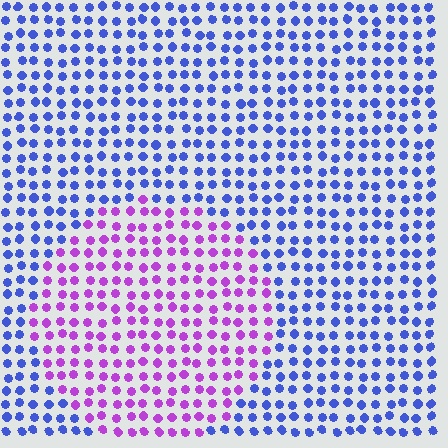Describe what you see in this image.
The image is filled with small blue elements in a uniform arrangement. A circle-shaped region is visible where the elements are tinted to a slightly different hue, forming a subtle color boundary.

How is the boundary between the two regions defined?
The boundary is defined purely by a slight shift in hue (about 58 degrees). Spacing, size, and orientation are identical on both sides.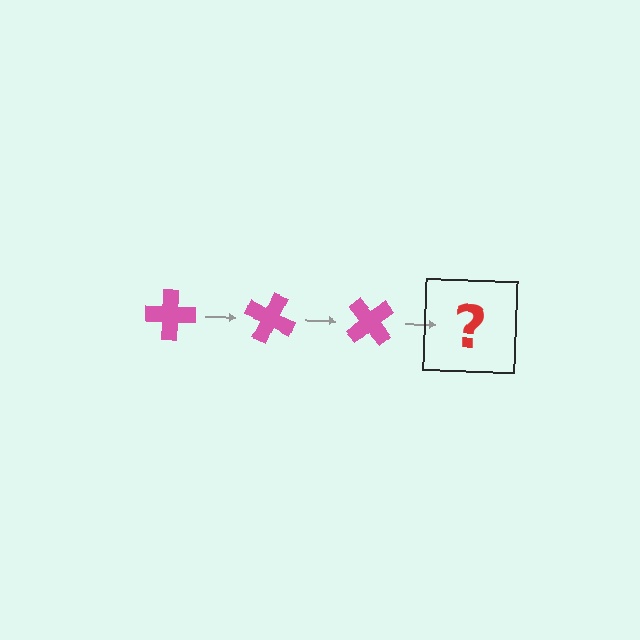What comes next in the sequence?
The next element should be a pink cross rotated 75 degrees.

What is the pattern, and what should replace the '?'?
The pattern is that the cross rotates 25 degrees each step. The '?' should be a pink cross rotated 75 degrees.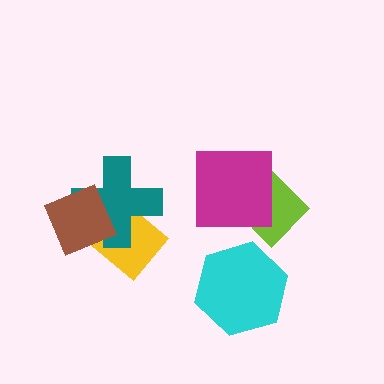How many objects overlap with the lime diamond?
1 object overlaps with the lime diamond.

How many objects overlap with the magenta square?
1 object overlaps with the magenta square.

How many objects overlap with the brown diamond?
2 objects overlap with the brown diamond.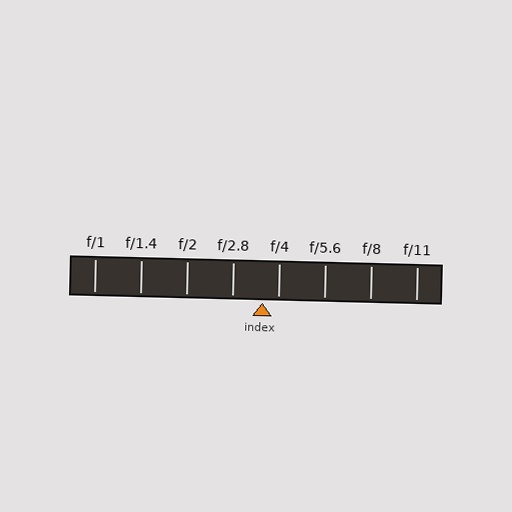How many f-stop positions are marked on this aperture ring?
There are 8 f-stop positions marked.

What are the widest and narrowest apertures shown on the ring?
The widest aperture shown is f/1 and the narrowest is f/11.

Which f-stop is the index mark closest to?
The index mark is closest to f/4.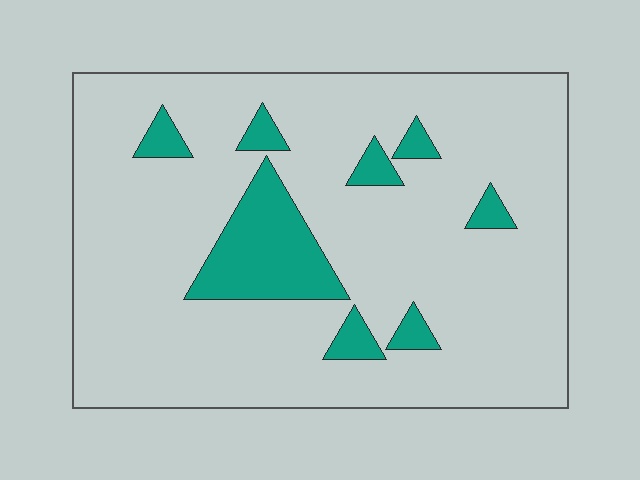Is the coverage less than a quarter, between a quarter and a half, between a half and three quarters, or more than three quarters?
Less than a quarter.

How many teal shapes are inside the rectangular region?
8.